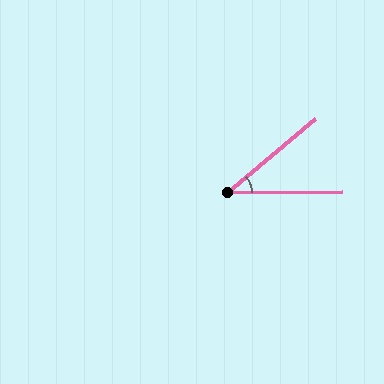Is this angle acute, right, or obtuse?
It is acute.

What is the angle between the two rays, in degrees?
Approximately 40 degrees.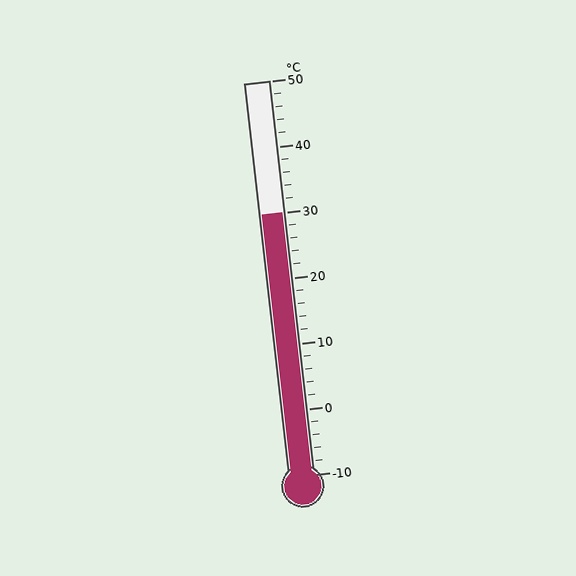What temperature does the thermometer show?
The thermometer shows approximately 30°C.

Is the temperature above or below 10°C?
The temperature is above 10°C.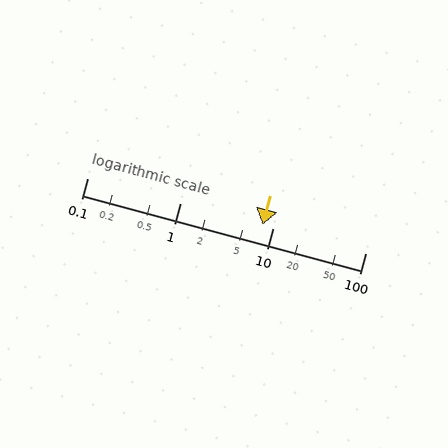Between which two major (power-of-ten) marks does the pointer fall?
The pointer is between 1 and 10.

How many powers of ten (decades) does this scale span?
The scale spans 3 decades, from 0.1 to 100.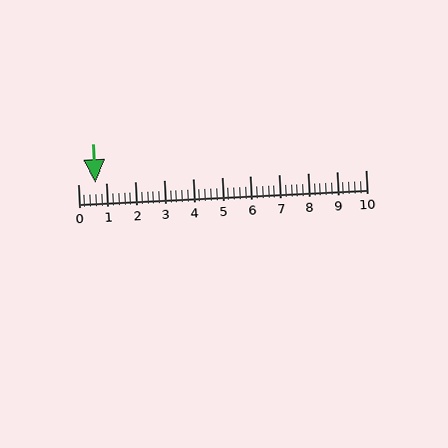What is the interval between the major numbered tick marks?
The major tick marks are spaced 1 units apart.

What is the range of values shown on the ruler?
The ruler shows values from 0 to 10.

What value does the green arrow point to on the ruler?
The green arrow points to approximately 0.6.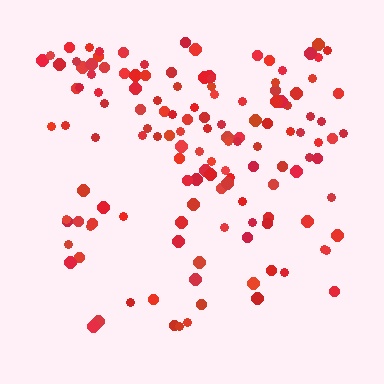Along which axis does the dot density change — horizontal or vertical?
Vertical.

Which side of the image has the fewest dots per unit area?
The bottom.